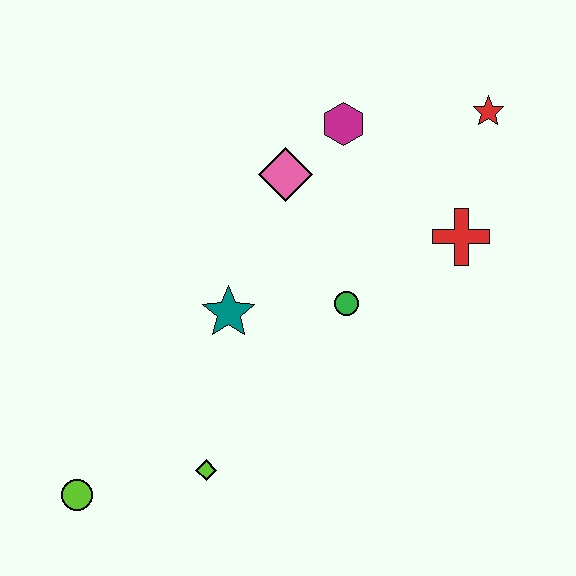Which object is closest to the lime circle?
The lime diamond is closest to the lime circle.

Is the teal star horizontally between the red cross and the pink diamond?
No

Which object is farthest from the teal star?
The red star is farthest from the teal star.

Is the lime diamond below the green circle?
Yes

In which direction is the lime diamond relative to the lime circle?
The lime diamond is to the right of the lime circle.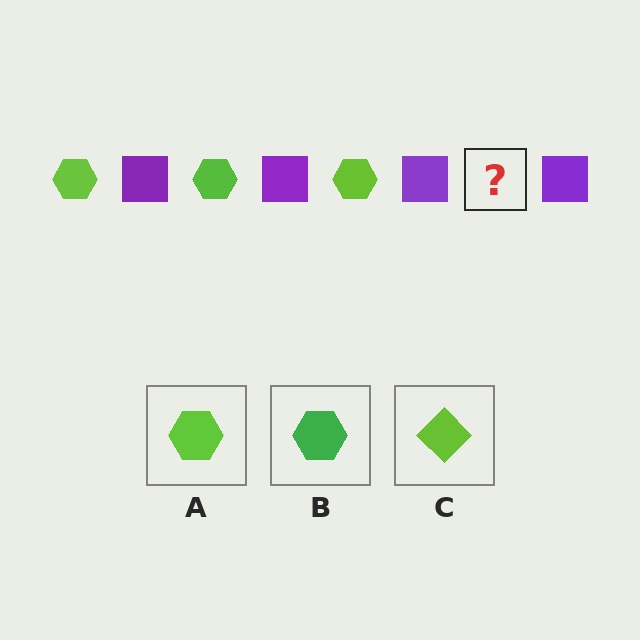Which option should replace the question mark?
Option A.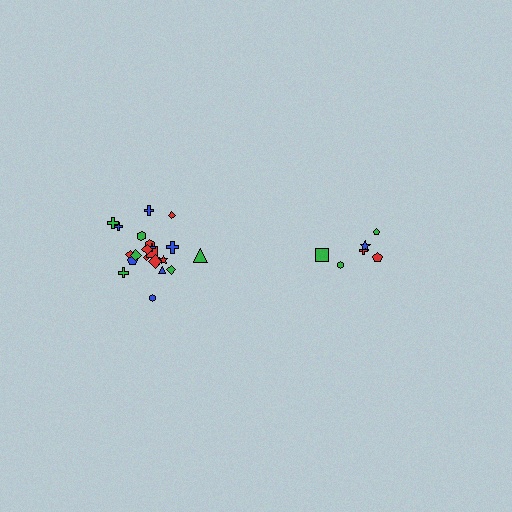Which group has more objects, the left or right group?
The left group.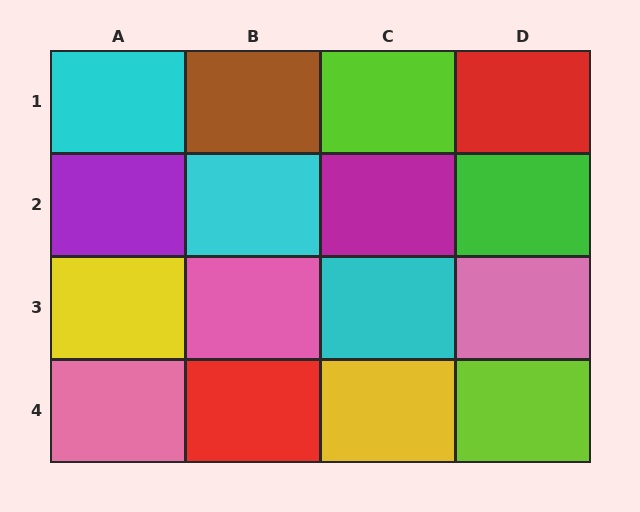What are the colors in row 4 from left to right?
Pink, red, yellow, lime.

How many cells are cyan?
3 cells are cyan.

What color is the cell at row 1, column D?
Red.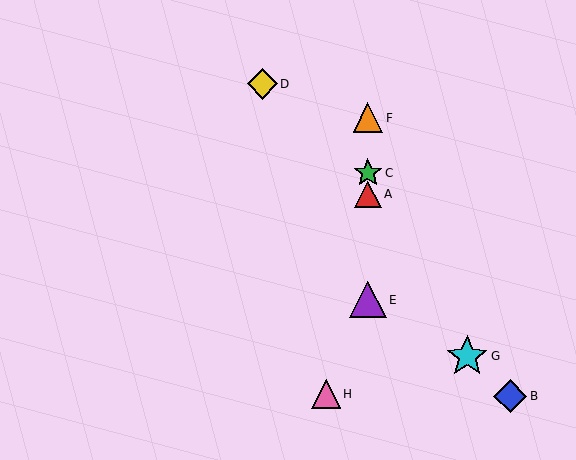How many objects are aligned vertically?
4 objects (A, C, E, F) are aligned vertically.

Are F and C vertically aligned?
Yes, both are at x≈368.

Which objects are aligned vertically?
Objects A, C, E, F are aligned vertically.